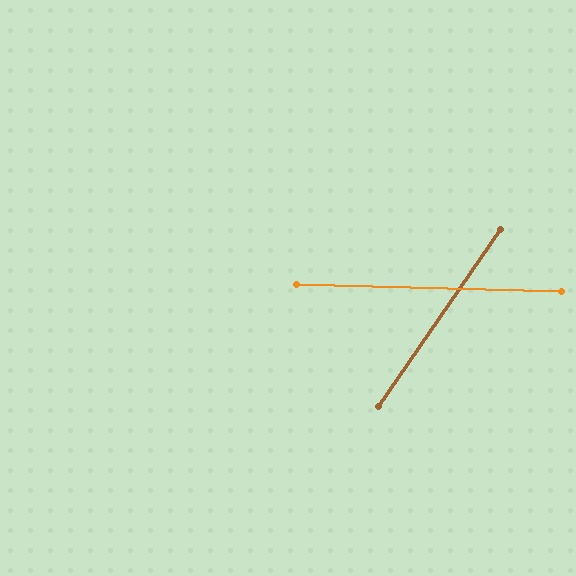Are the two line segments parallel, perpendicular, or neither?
Neither parallel nor perpendicular — they differ by about 57°.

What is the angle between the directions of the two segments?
Approximately 57 degrees.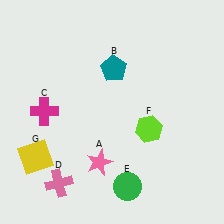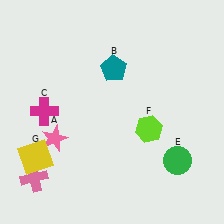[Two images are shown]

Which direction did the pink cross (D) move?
The pink cross (D) moved left.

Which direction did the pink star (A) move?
The pink star (A) moved left.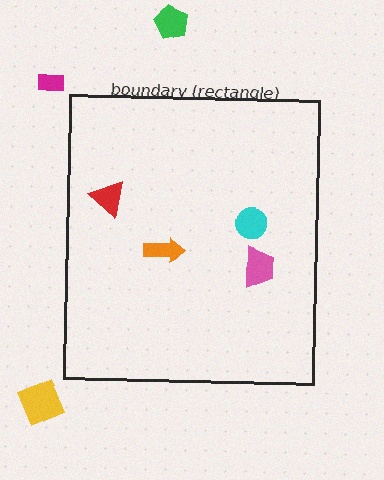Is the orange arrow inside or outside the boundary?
Inside.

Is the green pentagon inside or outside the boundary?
Outside.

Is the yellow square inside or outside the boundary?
Outside.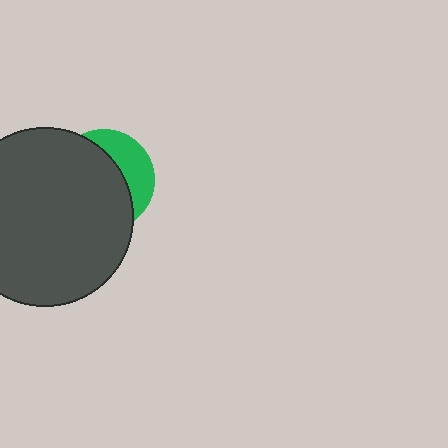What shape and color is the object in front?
The object in front is a dark gray circle.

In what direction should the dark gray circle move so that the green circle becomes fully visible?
The dark gray circle should move left. That is the shortest direction to clear the overlap and leave the green circle fully visible.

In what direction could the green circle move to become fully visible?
The green circle could move right. That would shift it out from behind the dark gray circle entirely.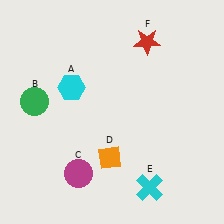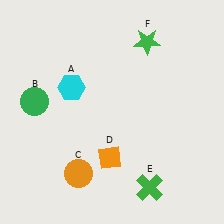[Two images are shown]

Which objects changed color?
C changed from magenta to orange. E changed from cyan to green. F changed from red to green.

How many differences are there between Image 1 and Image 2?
There are 3 differences between the two images.